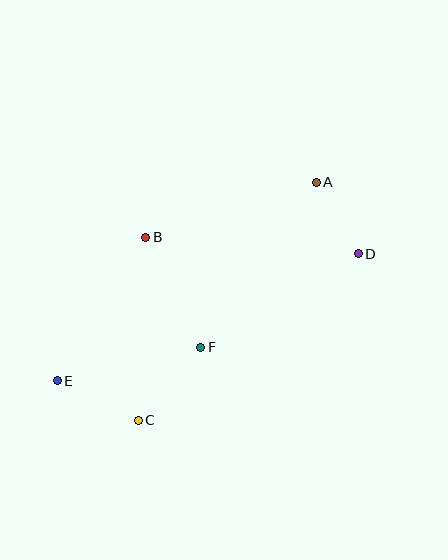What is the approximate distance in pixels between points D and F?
The distance between D and F is approximately 183 pixels.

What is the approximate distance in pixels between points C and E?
The distance between C and E is approximately 90 pixels.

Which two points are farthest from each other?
Points D and E are farthest from each other.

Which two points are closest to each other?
Points A and D are closest to each other.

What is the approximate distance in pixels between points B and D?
The distance between B and D is approximately 213 pixels.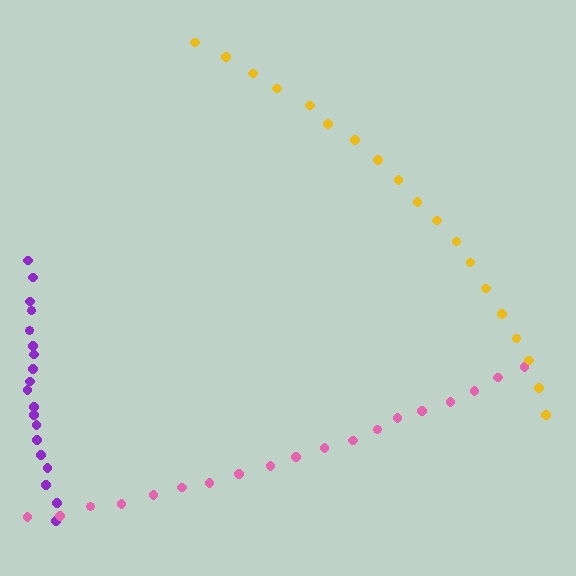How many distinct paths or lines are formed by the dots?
There are 3 distinct paths.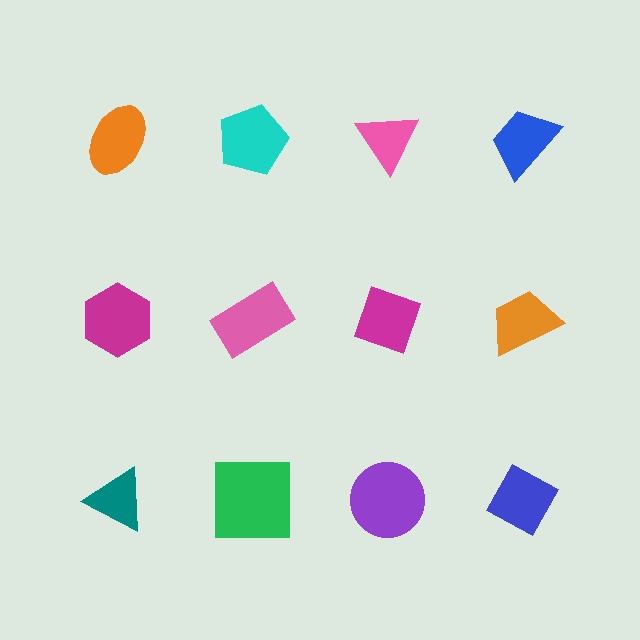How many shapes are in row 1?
4 shapes.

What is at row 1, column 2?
A cyan pentagon.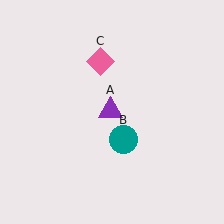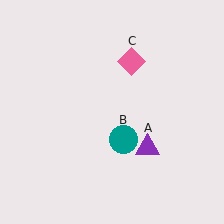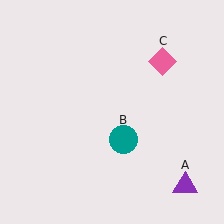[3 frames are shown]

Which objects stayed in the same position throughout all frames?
Teal circle (object B) remained stationary.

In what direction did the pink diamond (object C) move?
The pink diamond (object C) moved right.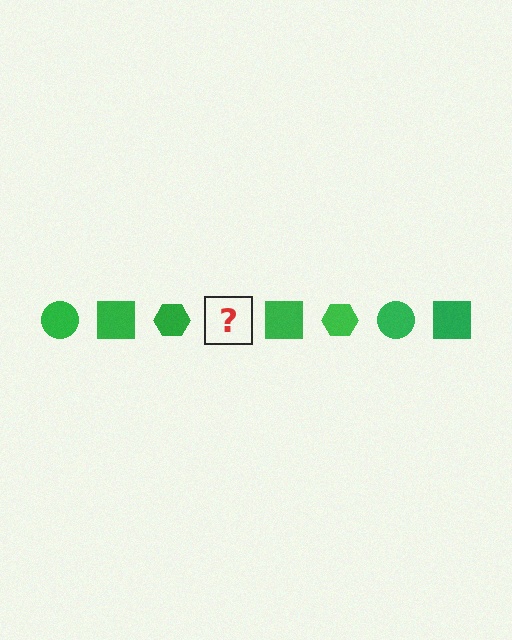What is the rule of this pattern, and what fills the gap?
The rule is that the pattern cycles through circle, square, hexagon shapes in green. The gap should be filled with a green circle.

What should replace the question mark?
The question mark should be replaced with a green circle.